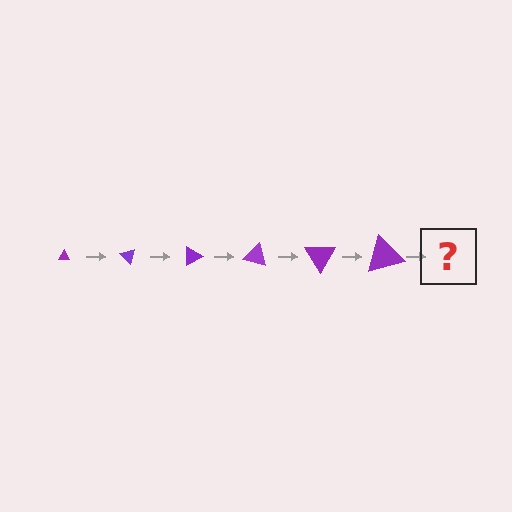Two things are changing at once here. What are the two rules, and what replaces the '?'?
The two rules are that the triangle grows larger each step and it rotates 45 degrees each step. The '?' should be a triangle, larger than the previous one and rotated 270 degrees from the start.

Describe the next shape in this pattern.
It should be a triangle, larger than the previous one and rotated 270 degrees from the start.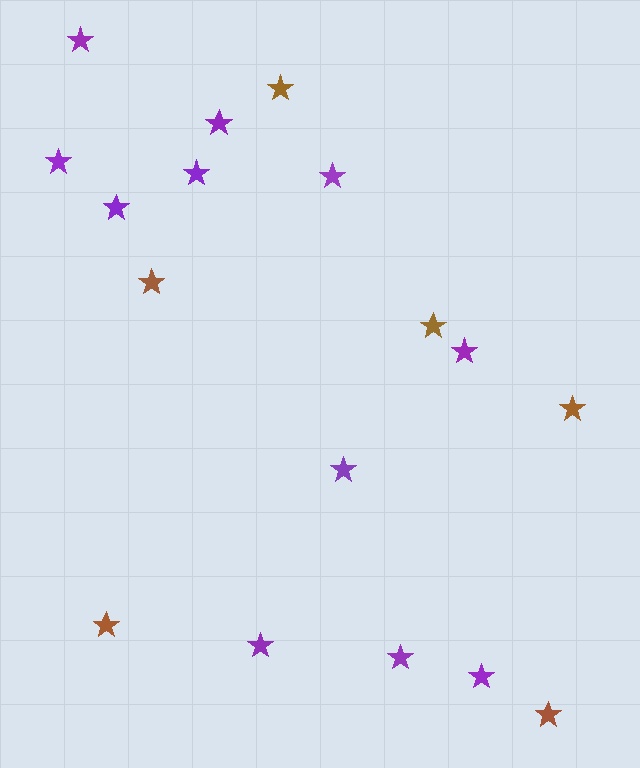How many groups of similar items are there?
There are 2 groups: one group of brown stars (6) and one group of purple stars (11).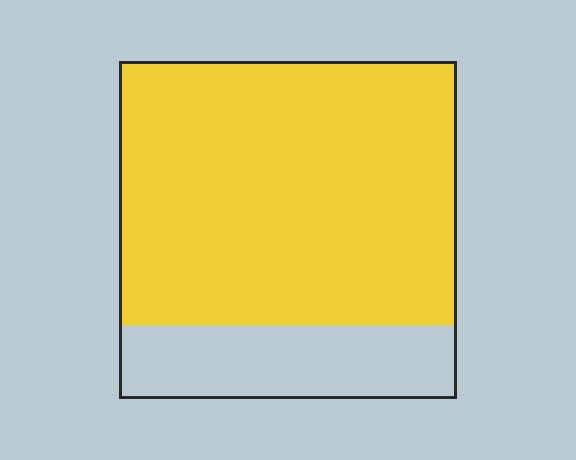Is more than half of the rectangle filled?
Yes.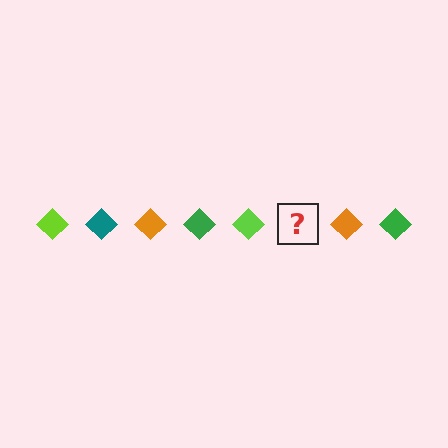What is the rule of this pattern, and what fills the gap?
The rule is that the pattern cycles through lime, teal, orange, green diamonds. The gap should be filled with a teal diamond.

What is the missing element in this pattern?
The missing element is a teal diamond.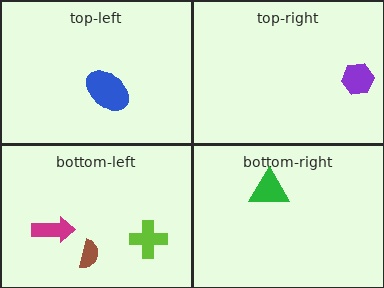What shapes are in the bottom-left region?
The brown semicircle, the lime cross, the magenta arrow.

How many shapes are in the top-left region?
1.